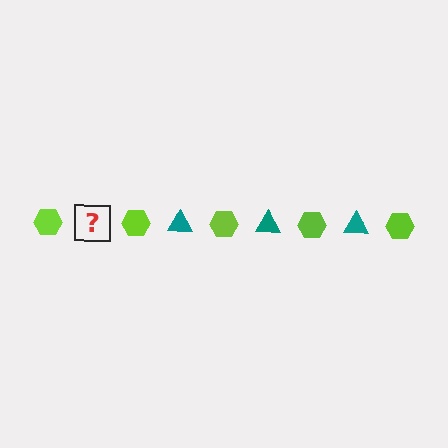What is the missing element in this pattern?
The missing element is a teal triangle.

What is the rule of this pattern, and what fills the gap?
The rule is that the pattern alternates between lime hexagon and teal triangle. The gap should be filled with a teal triangle.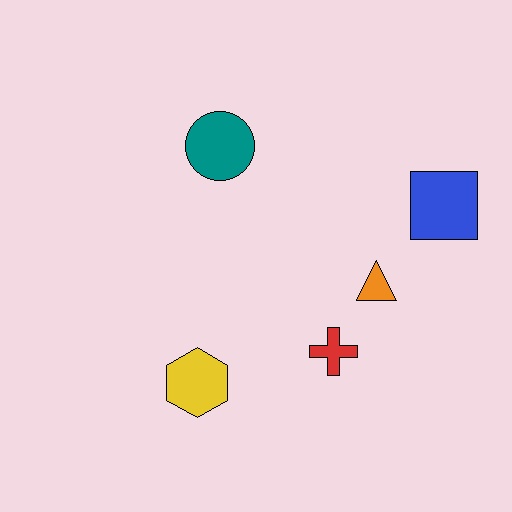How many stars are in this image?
There are no stars.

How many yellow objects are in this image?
There is 1 yellow object.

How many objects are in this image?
There are 5 objects.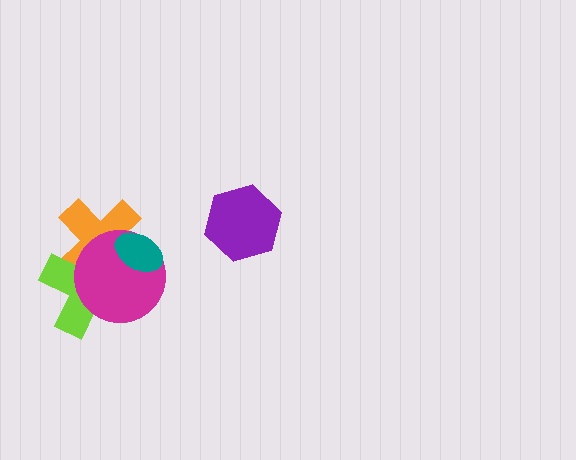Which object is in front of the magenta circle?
The teal ellipse is in front of the magenta circle.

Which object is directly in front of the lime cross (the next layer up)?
The magenta circle is directly in front of the lime cross.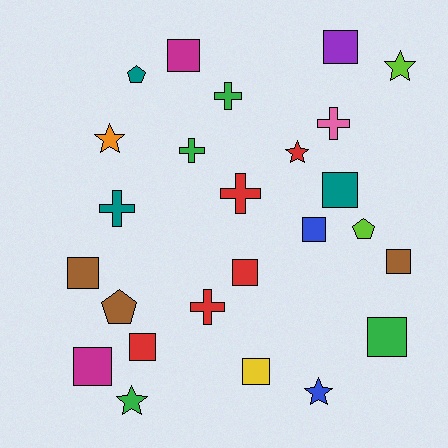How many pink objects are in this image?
There is 1 pink object.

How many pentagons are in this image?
There are 3 pentagons.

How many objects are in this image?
There are 25 objects.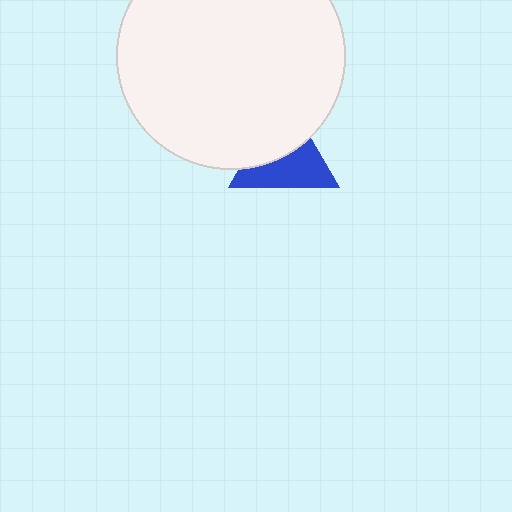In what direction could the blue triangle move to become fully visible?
The blue triangle could move down. That would shift it out from behind the white circle entirely.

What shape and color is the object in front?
The object in front is a white circle.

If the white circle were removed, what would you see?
You would see the complete blue triangle.